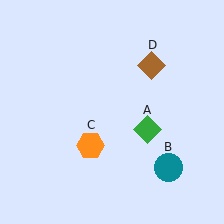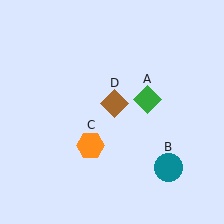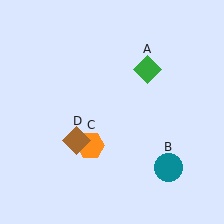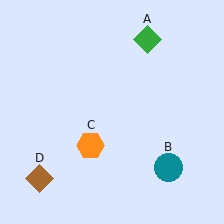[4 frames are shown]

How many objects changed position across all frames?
2 objects changed position: green diamond (object A), brown diamond (object D).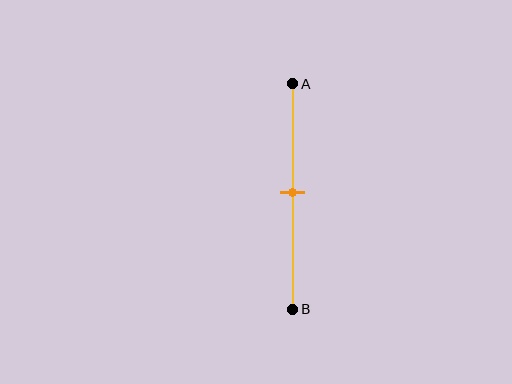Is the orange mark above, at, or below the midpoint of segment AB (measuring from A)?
The orange mark is approximately at the midpoint of segment AB.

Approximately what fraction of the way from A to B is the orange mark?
The orange mark is approximately 50% of the way from A to B.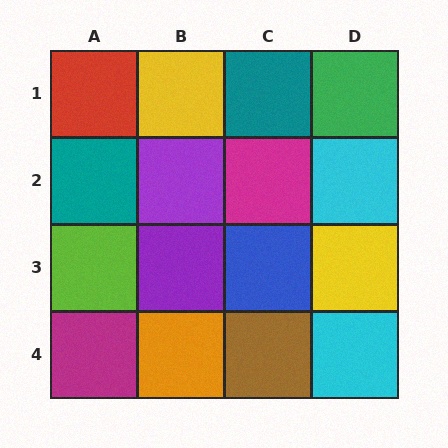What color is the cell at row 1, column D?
Green.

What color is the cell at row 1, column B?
Yellow.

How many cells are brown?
1 cell is brown.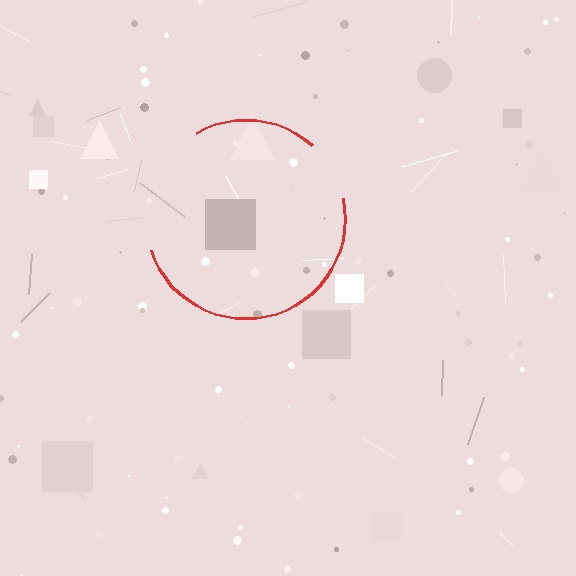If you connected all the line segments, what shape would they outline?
They would outline a circle.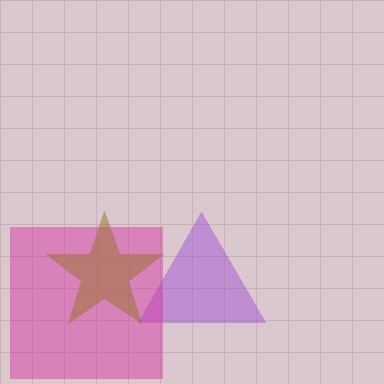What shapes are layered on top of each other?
The layered shapes are: a purple triangle, a magenta square, a brown star.